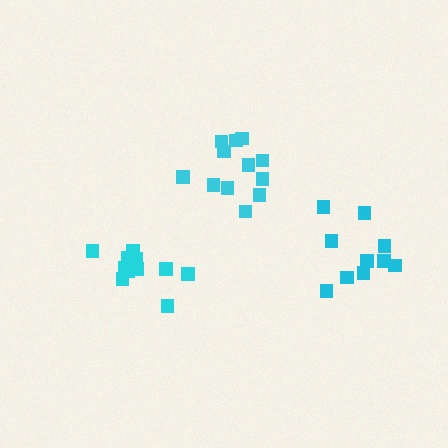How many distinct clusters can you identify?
There are 3 distinct clusters.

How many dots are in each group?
Group 1: 12 dots, Group 2: 13 dots, Group 3: 10 dots (35 total).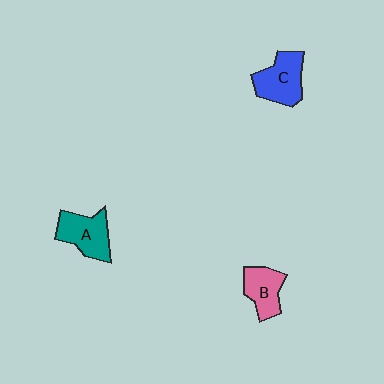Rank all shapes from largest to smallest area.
From largest to smallest: C (blue), A (teal), B (pink).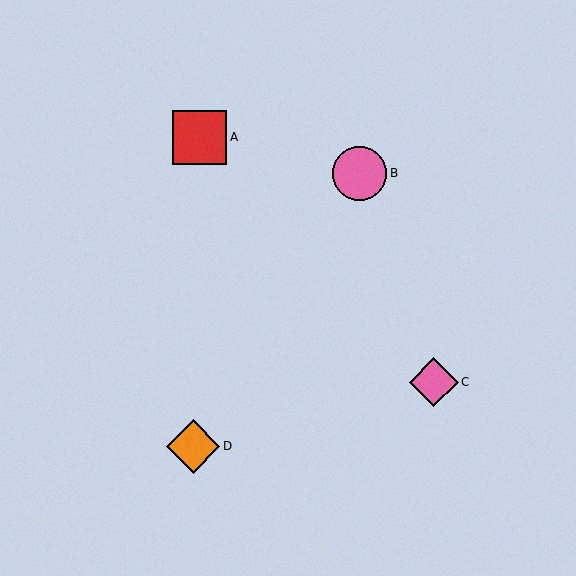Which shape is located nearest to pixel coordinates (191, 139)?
The red square (labeled A) at (200, 137) is nearest to that location.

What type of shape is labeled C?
Shape C is a pink diamond.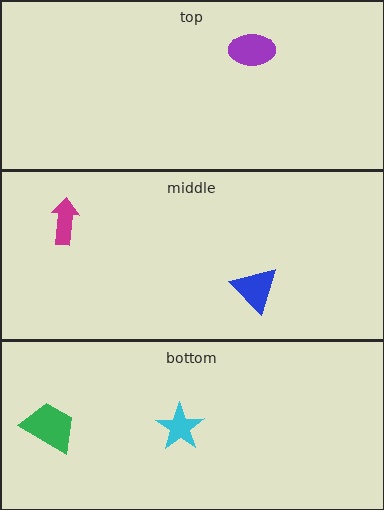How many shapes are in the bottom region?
2.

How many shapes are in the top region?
1.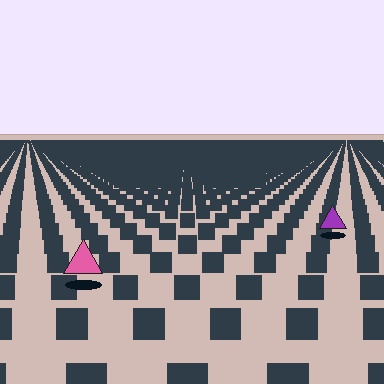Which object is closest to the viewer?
The pink triangle is closest. The texture marks near it are larger and more spread out.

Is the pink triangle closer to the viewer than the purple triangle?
Yes. The pink triangle is closer — you can tell from the texture gradient: the ground texture is coarser near it.